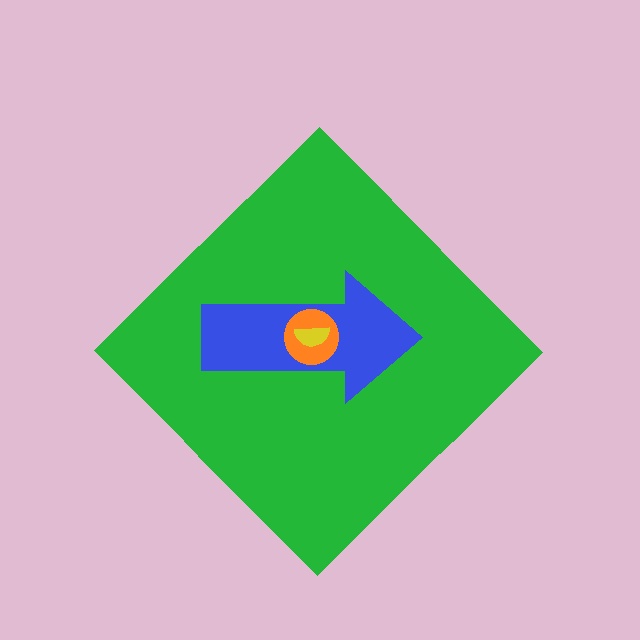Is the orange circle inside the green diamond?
Yes.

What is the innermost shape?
The yellow semicircle.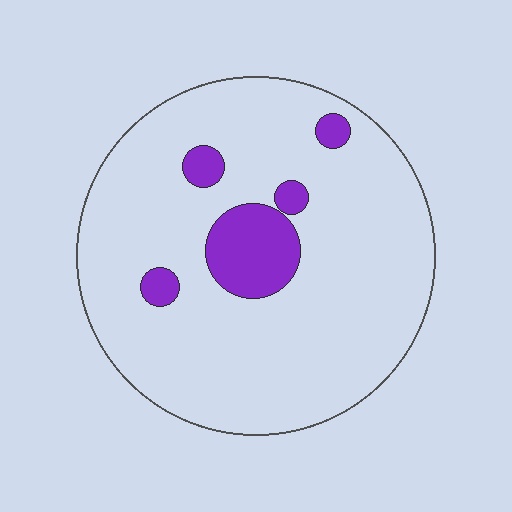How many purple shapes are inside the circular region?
5.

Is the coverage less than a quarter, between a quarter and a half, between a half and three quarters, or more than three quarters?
Less than a quarter.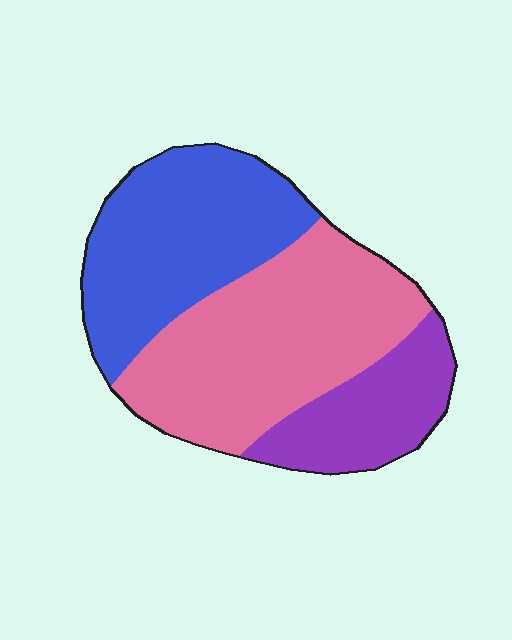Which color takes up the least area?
Purple, at roughly 20%.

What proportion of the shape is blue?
Blue takes up between a third and a half of the shape.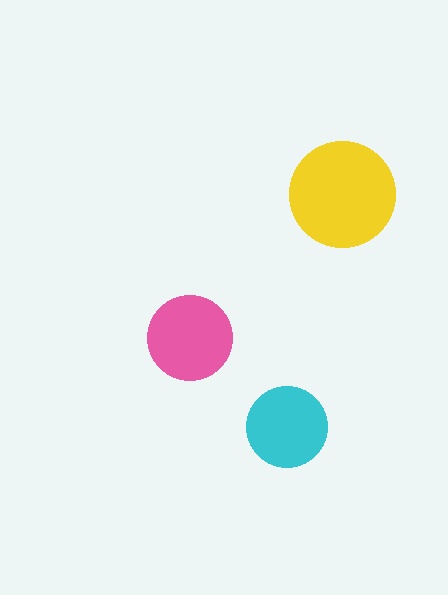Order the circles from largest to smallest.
the yellow one, the pink one, the cyan one.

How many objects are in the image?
There are 3 objects in the image.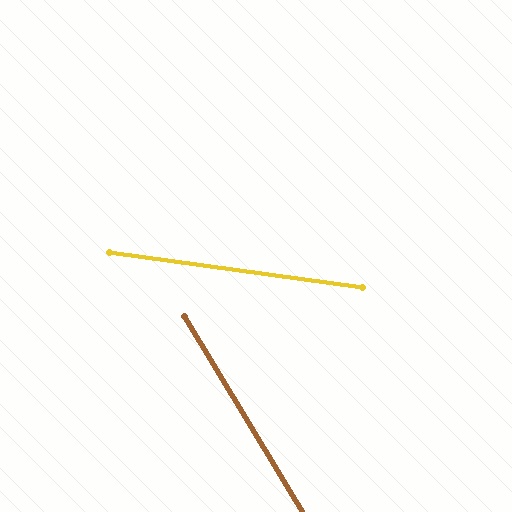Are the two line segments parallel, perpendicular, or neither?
Neither parallel nor perpendicular — they differ by about 51°.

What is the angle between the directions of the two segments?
Approximately 51 degrees.